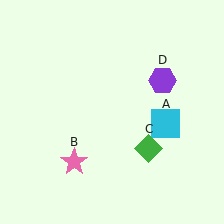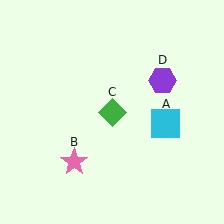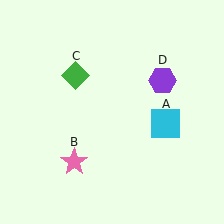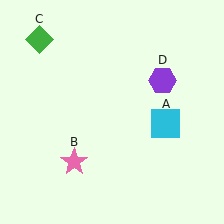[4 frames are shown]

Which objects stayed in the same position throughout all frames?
Cyan square (object A) and pink star (object B) and purple hexagon (object D) remained stationary.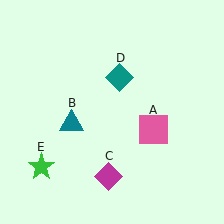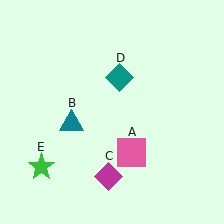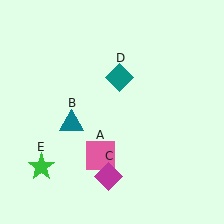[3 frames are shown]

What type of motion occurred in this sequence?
The pink square (object A) rotated clockwise around the center of the scene.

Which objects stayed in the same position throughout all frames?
Teal triangle (object B) and magenta diamond (object C) and teal diamond (object D) and green star (object E) remained stationary.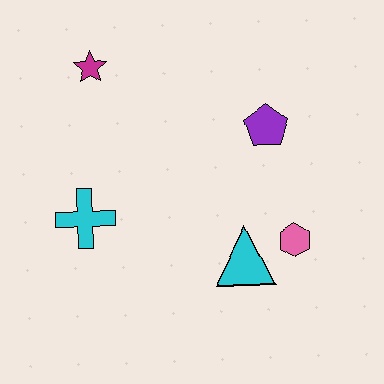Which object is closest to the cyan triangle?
The pink hexagon is closest to the cyan triangle.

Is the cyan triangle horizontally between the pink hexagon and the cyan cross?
Yes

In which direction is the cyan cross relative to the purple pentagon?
The cyan cross is to the left of the purple pentagon.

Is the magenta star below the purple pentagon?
No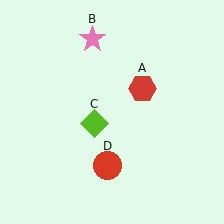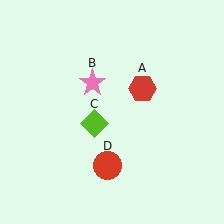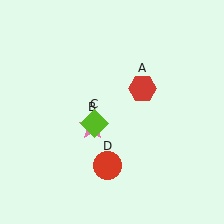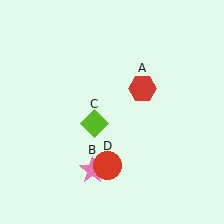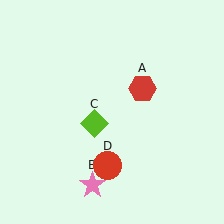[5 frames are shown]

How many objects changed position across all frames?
1 object changed position: pink star (object B).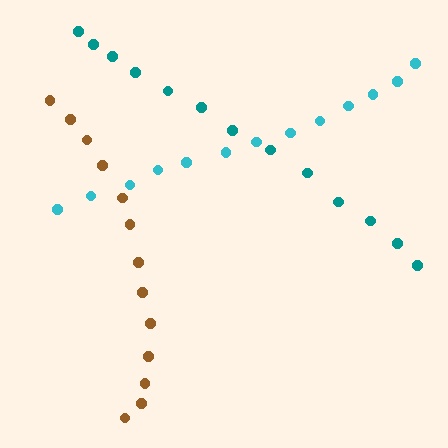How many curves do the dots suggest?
There are 3 distinct paths.